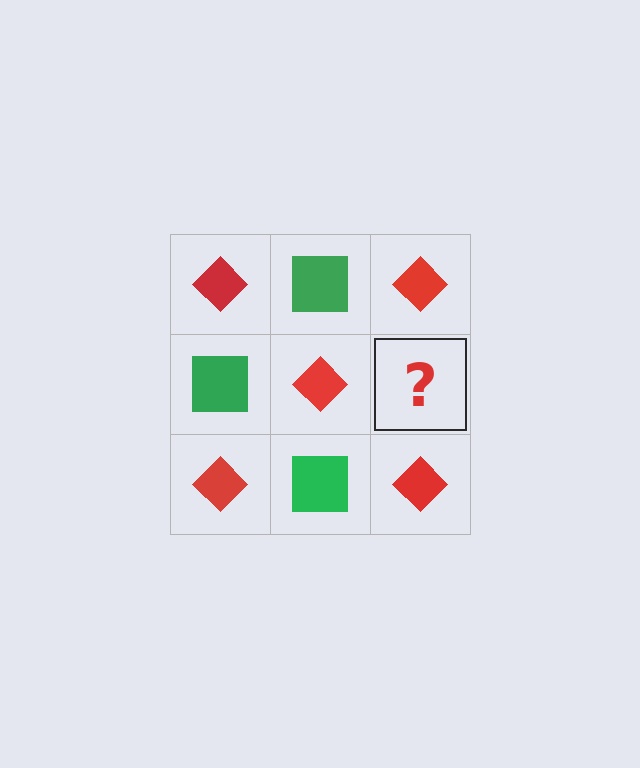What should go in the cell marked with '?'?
The missing cell should contain a green square.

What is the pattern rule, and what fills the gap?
The rule is that it alternates red diamond and green square in a checkerboard pattern. The gap should be filled with a green square.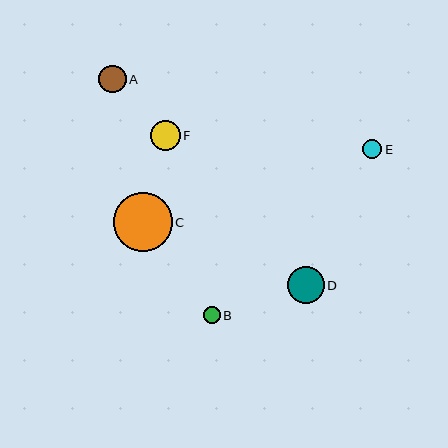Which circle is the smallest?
Circle B is the smallest with a size of approximately 17 pixels.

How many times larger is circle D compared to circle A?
Circle D is approximately 1.3 times the size of circle A.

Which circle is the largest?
Circle C is the largest with a size of approximately 59 pixels.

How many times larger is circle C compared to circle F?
Circle C is approximately 2.0 times the size of circle F.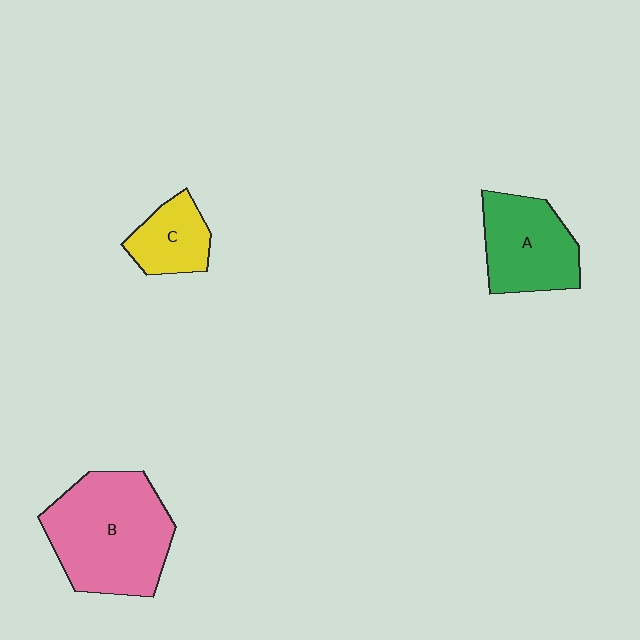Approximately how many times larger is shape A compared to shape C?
Approximately 1.6 times.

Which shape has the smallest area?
Shape C (yellow).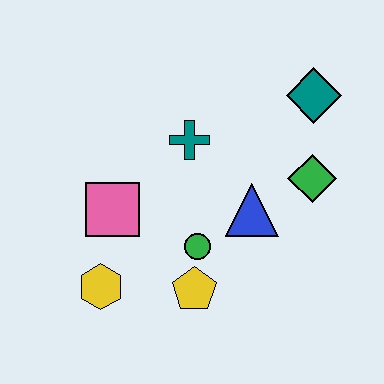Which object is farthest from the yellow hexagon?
The teal diamond is farthest from the yellow hexagon.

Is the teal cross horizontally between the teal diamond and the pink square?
Yes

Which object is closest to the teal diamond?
The green diamond is closest to the teal diamond.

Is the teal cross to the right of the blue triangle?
No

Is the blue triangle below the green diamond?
Yes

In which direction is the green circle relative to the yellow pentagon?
The green circle is above the yellow pentagon.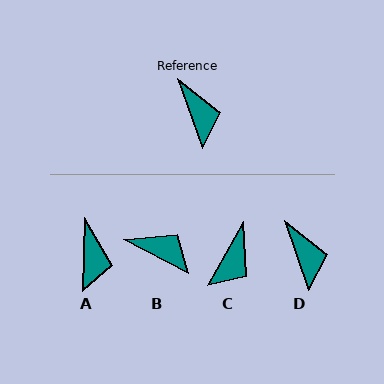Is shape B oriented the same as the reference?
No, it is off by about 44 degrees.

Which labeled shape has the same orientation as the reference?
D.